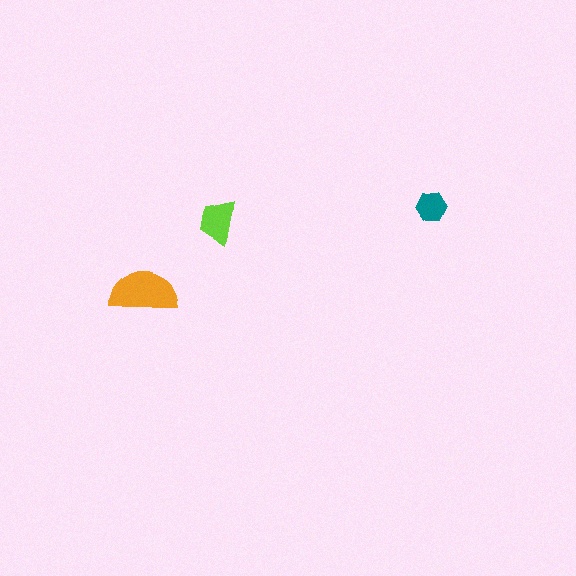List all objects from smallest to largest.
The teal hexagon, the lime trapezoid, the orange semicircle.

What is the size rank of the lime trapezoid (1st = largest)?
2nd.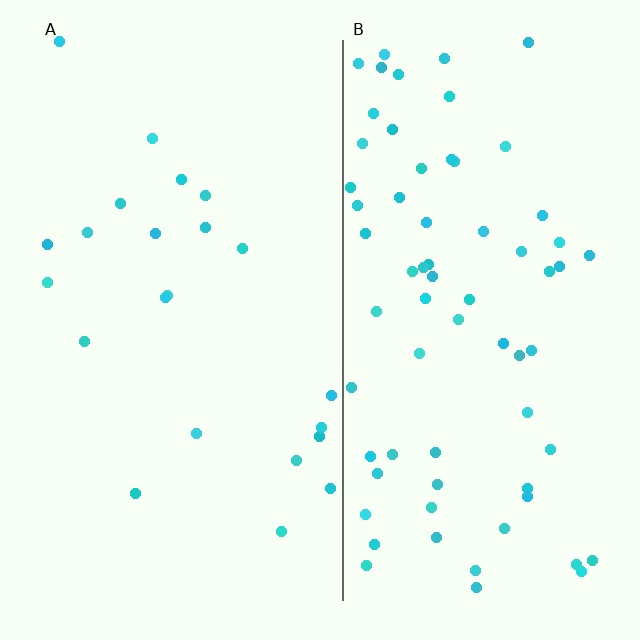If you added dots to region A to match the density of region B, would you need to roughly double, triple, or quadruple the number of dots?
Approximately triple.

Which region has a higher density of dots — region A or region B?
B (the right).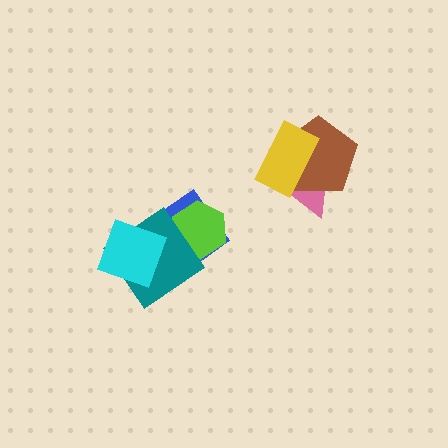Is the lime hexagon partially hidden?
Yes, it is partially covered by another shape.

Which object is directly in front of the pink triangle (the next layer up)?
The brown pentagon is directly in front of the pink triangle.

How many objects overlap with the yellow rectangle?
2 objects overlap with the yellow rectangle.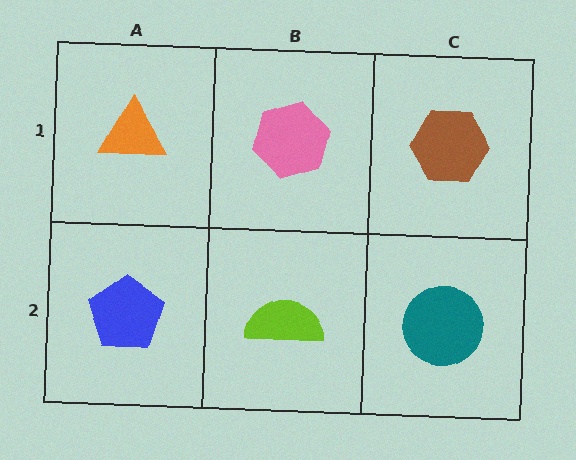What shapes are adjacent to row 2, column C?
A brown hexagon (row 1, column C), a lime semicircle (row 2, column B).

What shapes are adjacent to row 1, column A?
A blue pentagon (row 2, column A), a pink hexagon (row 1, column B).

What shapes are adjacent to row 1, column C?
A teal circle (row 2, column C), a pink hexagon (row 1, column B).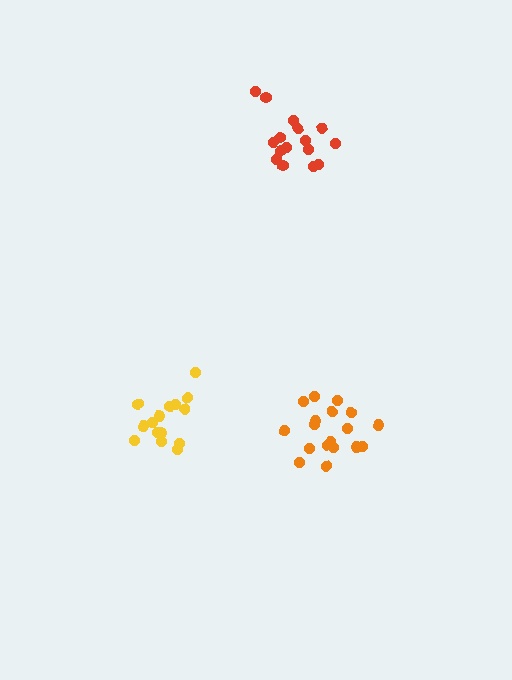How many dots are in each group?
Group 1: 16 dots, Group 2: 15 dots, Group 3: 18 dots (49 total).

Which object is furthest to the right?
The orange cluster is rightmost.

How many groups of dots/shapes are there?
There are 3 groups.